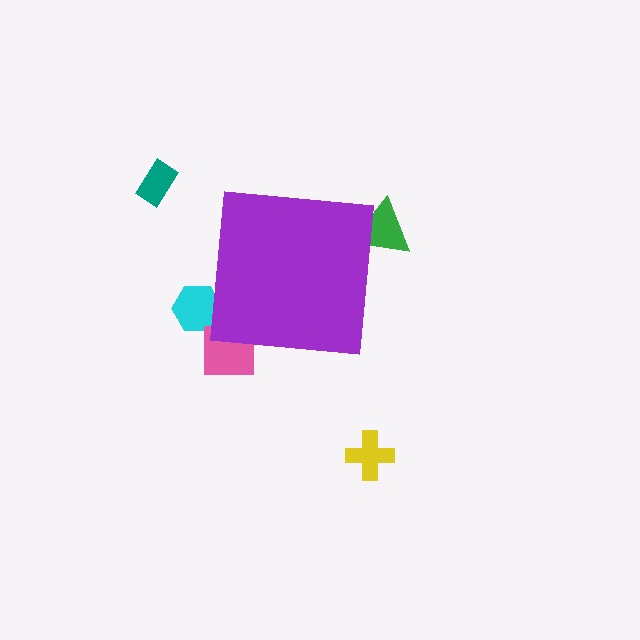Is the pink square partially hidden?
Yes, the pink square is partially hidden behind the purple square.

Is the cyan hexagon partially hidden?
Yes, the cyan hexagon is partially hidden behind the purple square.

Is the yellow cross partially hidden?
No, the yellow cross is fully visible.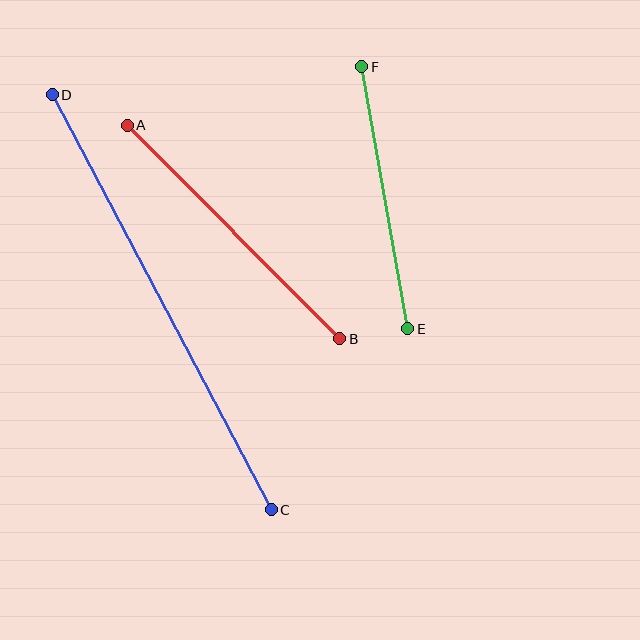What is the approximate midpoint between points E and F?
The midpoint is at approximately (385, 198) pixels.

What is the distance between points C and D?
The distance is approximately 469 pixels.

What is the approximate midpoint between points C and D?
The midpoint is at approximately (162, 302) pixels.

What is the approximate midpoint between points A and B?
The midpoint is at approximately (233, 232) pixels.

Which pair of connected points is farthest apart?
Points C and D are farthest apart.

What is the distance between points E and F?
The distance is approximately 266 pixels.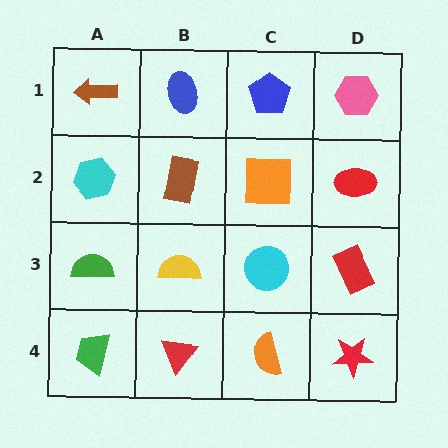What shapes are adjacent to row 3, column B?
A brown rectangle (row 2, column B), a red triangle (row 4, column B), a green semicircle (row 3, column A), a cyan circle (row 3, column C).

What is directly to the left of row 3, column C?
A yellow semicircle.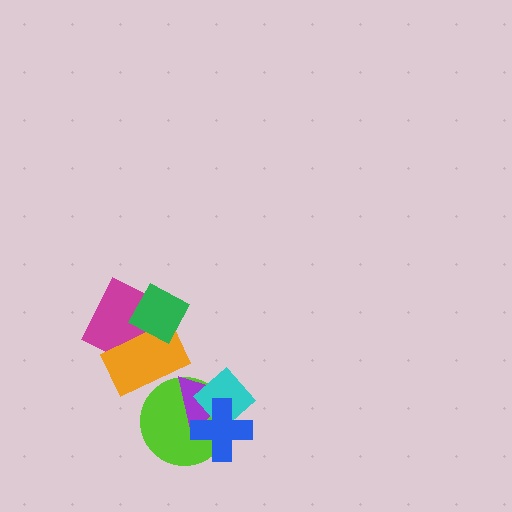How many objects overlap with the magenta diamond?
2 objects overlap with the magenta diamond.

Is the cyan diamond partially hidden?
Yes, it is partially covered by another shape.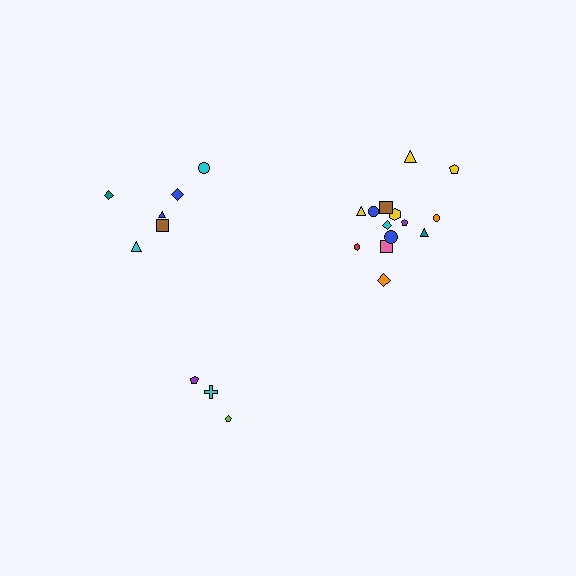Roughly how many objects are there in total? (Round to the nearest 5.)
Roughly 25 objects in total.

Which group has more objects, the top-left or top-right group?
The top-right group.